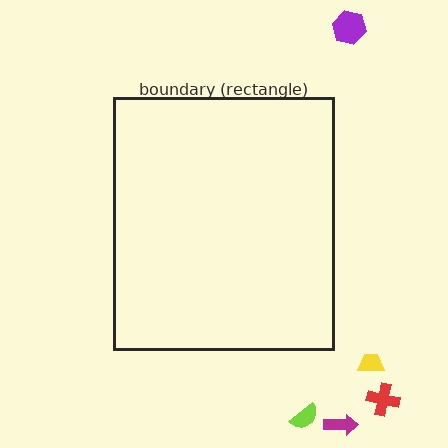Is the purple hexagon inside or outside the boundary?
Outside.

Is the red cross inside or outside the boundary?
Outside.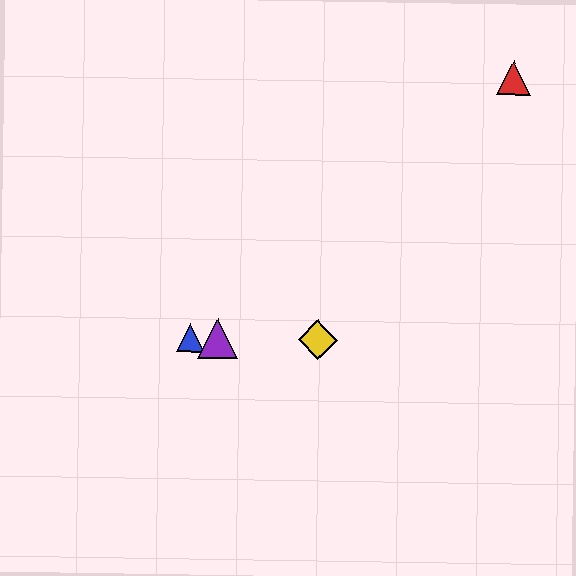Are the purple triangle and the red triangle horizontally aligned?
No, the purple triangle is at y≈338 and the red triangle is at y≈78.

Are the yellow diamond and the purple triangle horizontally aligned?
Yes, both are at y≈340.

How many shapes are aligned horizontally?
4 shapes (the blue triangle, the green triangle, the yellow diamond, the purple triangle) are aligned horizontally.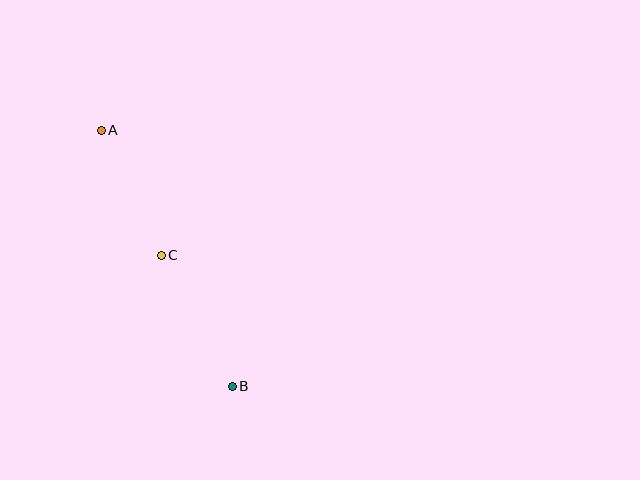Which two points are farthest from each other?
Points A and B are farthest from each other.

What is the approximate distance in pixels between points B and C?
The distance between B and C is approximately 149 pixels.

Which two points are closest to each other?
Points A and C are closest to each other.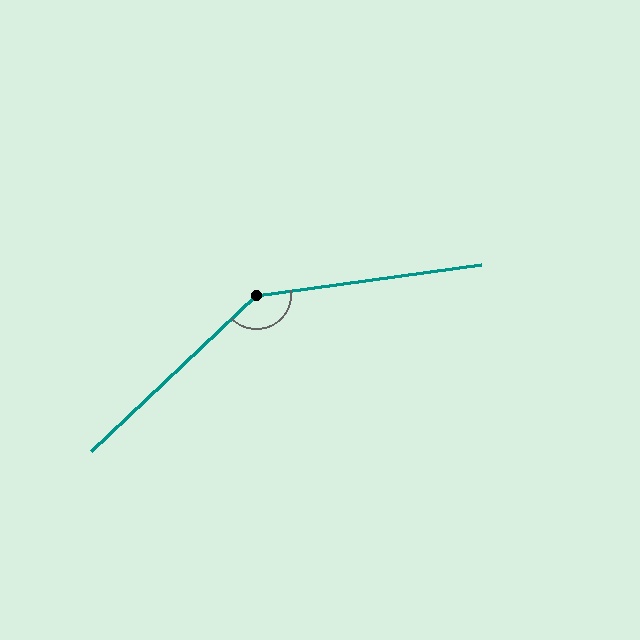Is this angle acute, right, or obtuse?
It is obtuse.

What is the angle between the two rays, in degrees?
Approximately 144 degrees.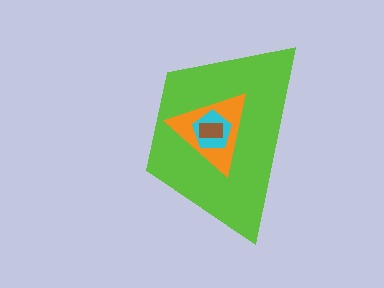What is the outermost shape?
The lime trapezoid.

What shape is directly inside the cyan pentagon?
The brown rectangle.